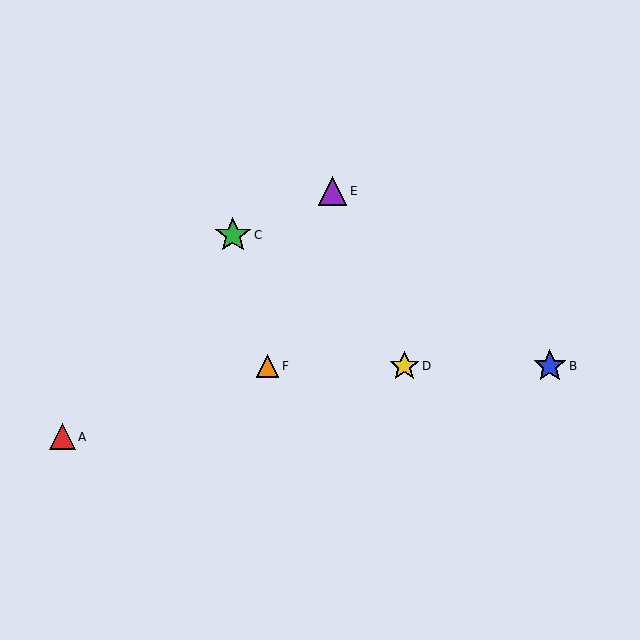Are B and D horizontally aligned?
Yes, both are at y≈366.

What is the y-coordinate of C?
Object C is at y≈235.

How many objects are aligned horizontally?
3 objects (B, D, F) are aligned horizontally.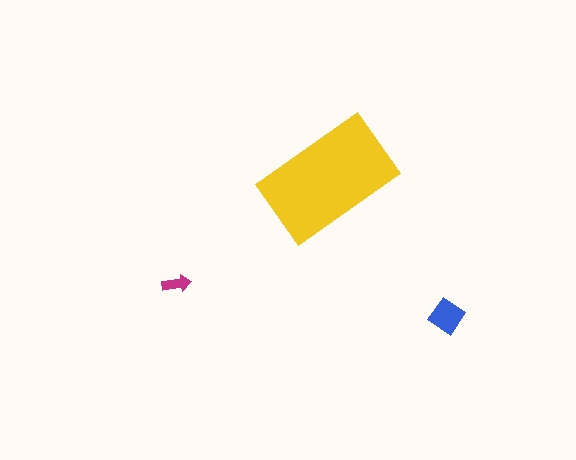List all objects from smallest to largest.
The magenta arrow, the blue diamond, the yellow rectangle.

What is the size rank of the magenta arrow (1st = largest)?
3rd.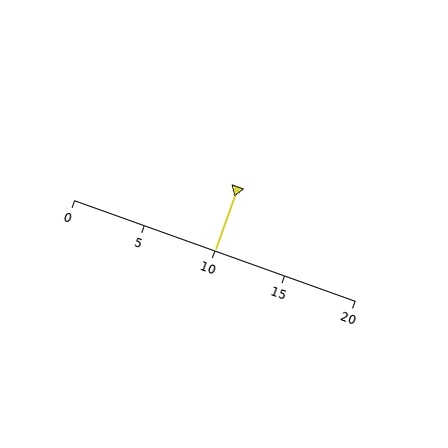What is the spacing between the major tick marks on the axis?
The major ticks are spaced 5 apart.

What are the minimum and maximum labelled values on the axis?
The axis runs from 0 to 20.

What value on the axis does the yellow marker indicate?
The marker indicates approximately 10.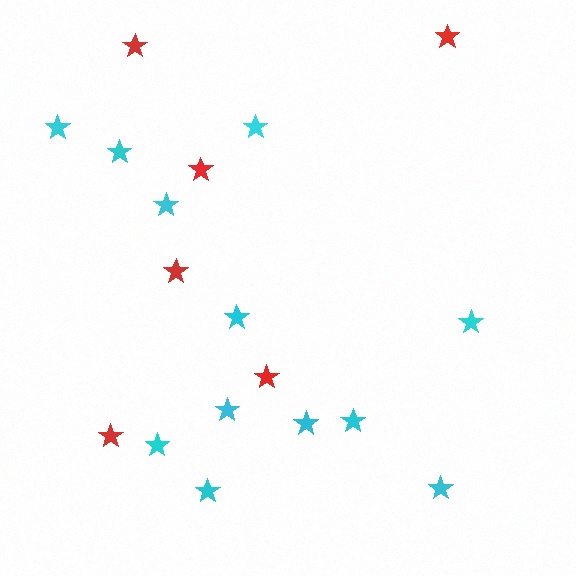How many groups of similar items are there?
There are 2 groups: one group of red stars (6) and one group of cyan stars (12).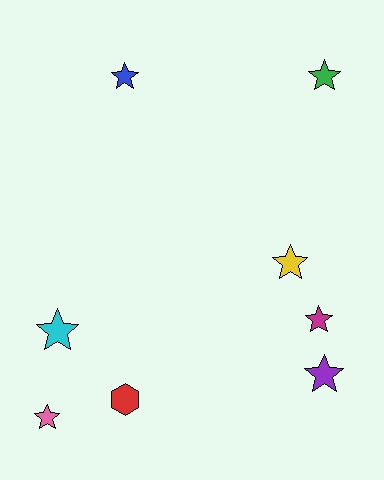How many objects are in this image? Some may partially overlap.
There are 8 objects.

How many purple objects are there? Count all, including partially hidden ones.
There is 1 purple object.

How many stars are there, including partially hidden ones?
There are 7 stars.